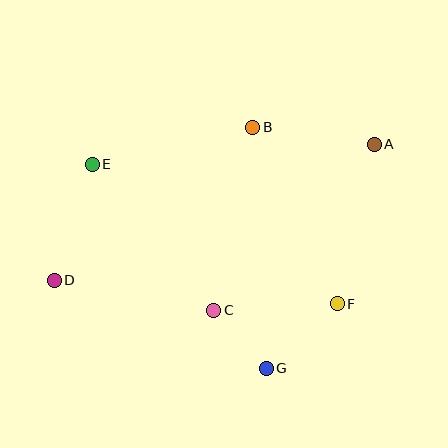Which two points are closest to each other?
Points C and G are closest to each other.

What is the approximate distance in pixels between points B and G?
The distance between B and G is approximately 242 pixels.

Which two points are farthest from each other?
Points A and D are farthest from each other.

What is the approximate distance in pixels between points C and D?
The distance between C and D is approximately 162 pixels.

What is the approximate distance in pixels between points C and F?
The distance between C and F is approximately 124 pixels.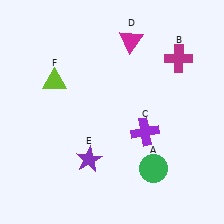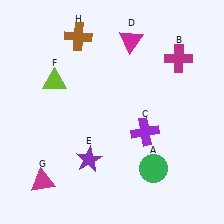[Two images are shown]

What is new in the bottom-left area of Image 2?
A magenta triangle (G) was added in the bottom-left area of Image 2.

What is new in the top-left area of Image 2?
A brown cross (H) was added in the top-left area of Image 2.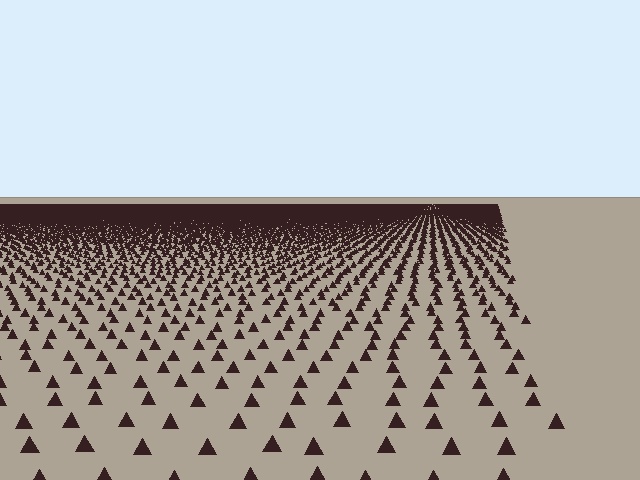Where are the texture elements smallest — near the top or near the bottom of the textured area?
Near the top.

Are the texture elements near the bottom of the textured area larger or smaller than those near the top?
Larger. Near the bottom, elements are closer to the viewer and appear at a bigger on-screen size.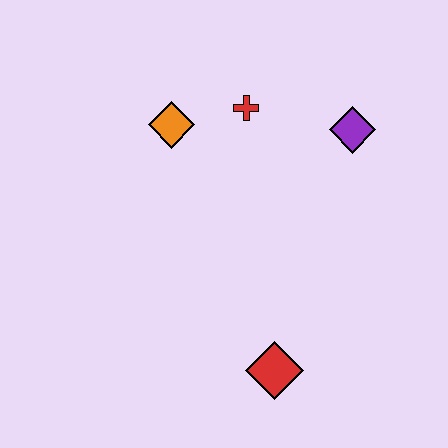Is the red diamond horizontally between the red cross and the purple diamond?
Yes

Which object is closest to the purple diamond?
The red cross is closest to the purple diamond.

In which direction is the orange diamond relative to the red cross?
The orange diamond is to the left of the red cross.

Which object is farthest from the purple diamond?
The red diamond is farthest from the purple diamond.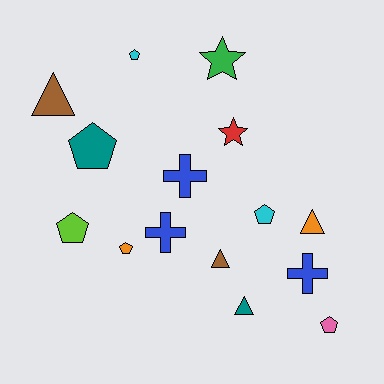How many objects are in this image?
There are 15 objects.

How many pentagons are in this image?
There are 6 pentagons.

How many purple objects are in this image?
There are no purple objects.